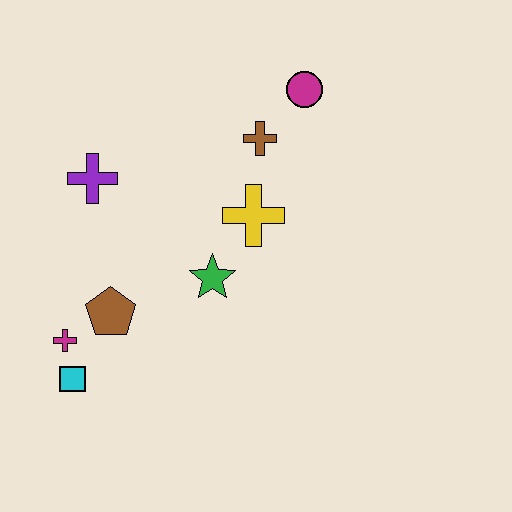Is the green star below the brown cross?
Yes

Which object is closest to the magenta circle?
The brown cross is closest to the magenta circle.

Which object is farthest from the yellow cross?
The cyan square is farthest from the yellow cross.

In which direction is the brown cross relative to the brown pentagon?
The brown cross is above the brown pentagon.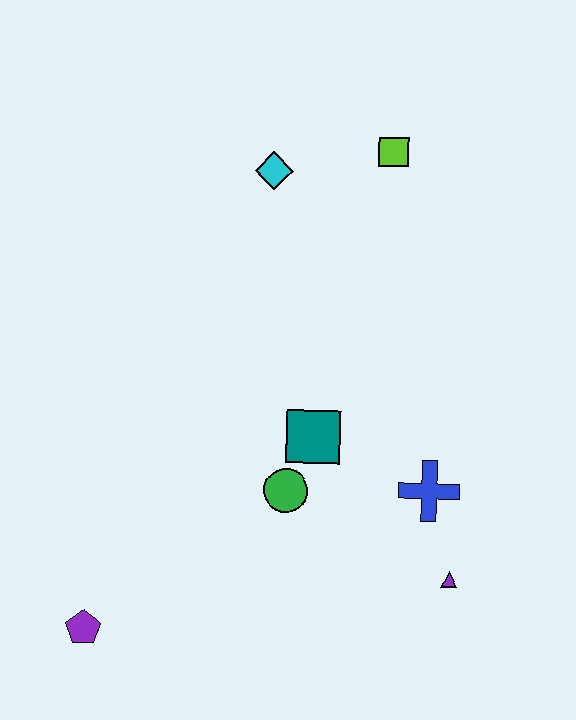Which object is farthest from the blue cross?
The purple pentagon is farthest from the blue cross.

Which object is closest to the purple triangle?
The blue cross is closest to the purple triangle.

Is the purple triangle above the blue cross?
No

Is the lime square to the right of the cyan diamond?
Yes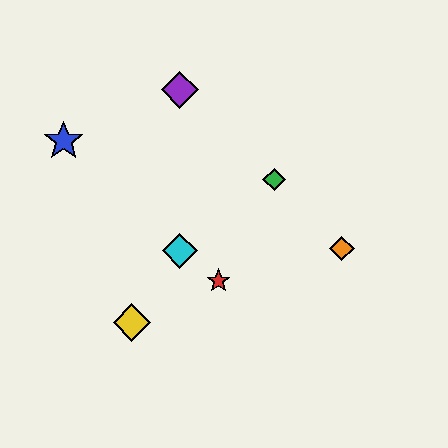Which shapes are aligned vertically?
The purple diamond, the cyan diamond are aligned vertically.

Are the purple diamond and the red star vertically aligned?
No, the purple diamond is at x≈180 and the red star is at x≈219.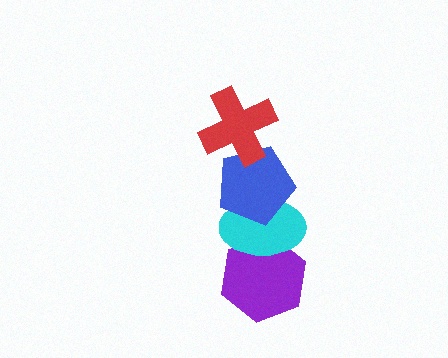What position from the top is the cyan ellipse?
The cyan ellipse is 3rd from the top.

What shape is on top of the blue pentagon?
The red cross is on top of the blue pentagon.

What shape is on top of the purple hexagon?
The cyan ellipse is on top of the purple hexagon.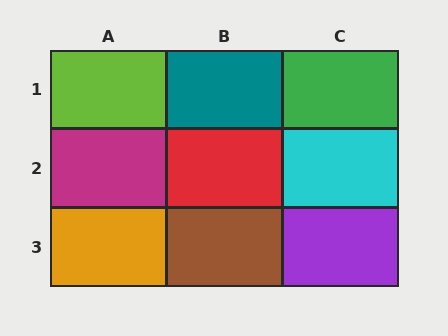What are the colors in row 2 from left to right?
Magenta, red, cyan.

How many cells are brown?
1 cell is brown.